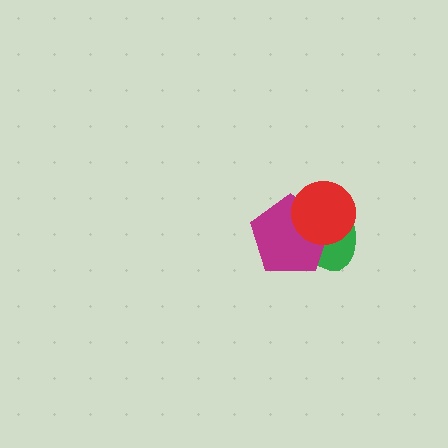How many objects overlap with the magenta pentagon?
2 objects overlap with the magenta pentagon.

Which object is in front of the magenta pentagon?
The red circle is in front of the magenta pentagon.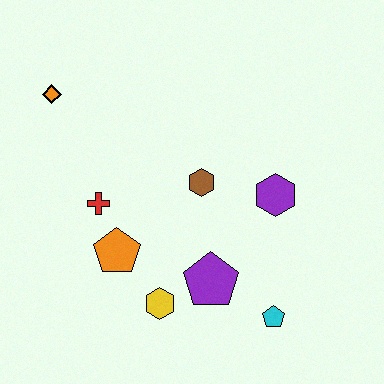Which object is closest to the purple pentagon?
The yellow hexagon is closest to the purple pentagon.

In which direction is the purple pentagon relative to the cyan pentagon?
The purple pentagon is to the left of the cyan pentagon.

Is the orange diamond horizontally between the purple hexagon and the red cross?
No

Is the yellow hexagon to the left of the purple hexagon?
Yes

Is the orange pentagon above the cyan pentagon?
Yes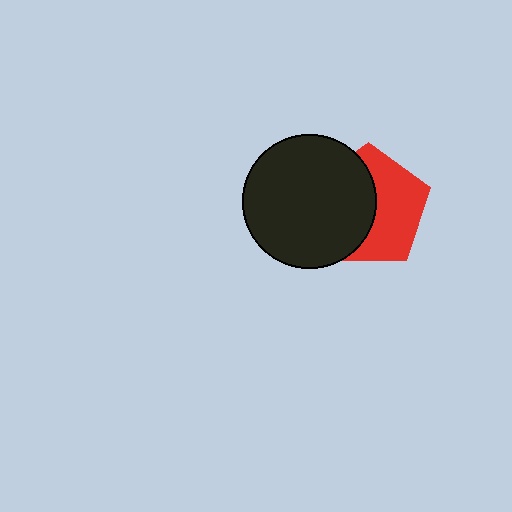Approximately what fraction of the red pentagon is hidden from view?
Roughly 49% of the red pentagon is hidden behind the black circle.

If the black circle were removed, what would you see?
You would see the complete red pentagon.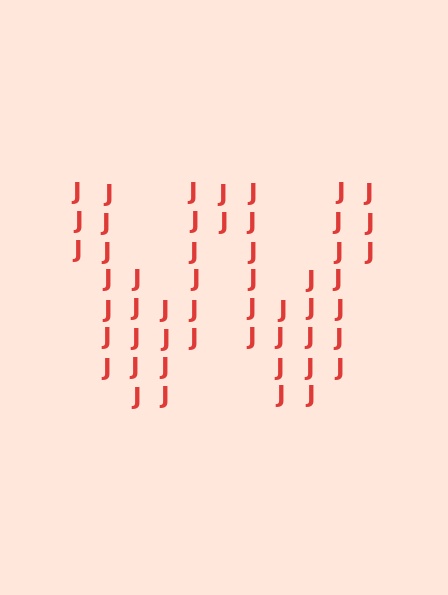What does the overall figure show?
The overall figure shows the letter W.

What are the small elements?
The small elements are letter J's.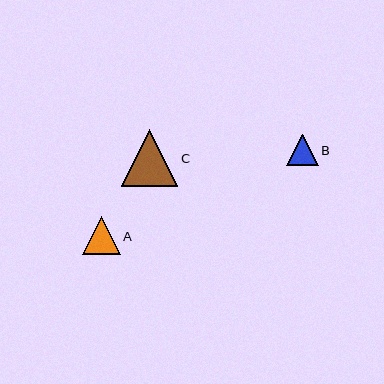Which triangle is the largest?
Triangle C is the largest with a size of approximately 57 pixels.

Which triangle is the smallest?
Triangle B is the smallest with a size of approximately 31 pixels.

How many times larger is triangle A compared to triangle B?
Triangle A is approximately 1.2 times the size of triangle B.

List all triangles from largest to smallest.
From largest to smallest: C, A, B.